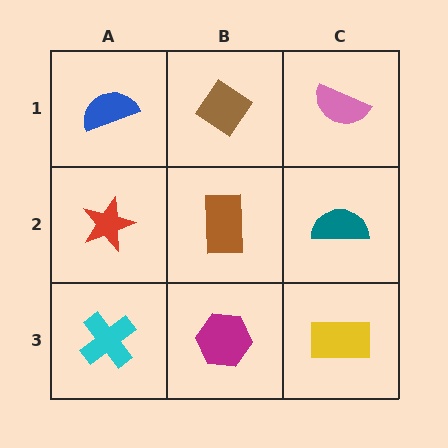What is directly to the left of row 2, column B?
A red star.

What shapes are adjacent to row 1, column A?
A red star (row 2, column A), a brown diamond (row 1, column B).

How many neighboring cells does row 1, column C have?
2.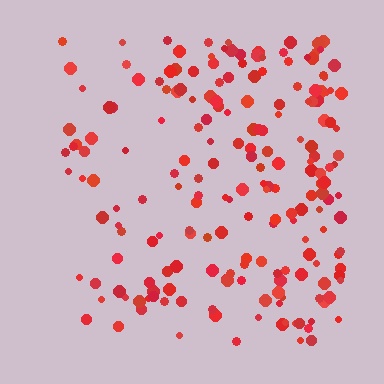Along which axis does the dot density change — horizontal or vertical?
Horizontal.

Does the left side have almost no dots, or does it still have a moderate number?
Still a moderate number, just noticeably fewer than the right.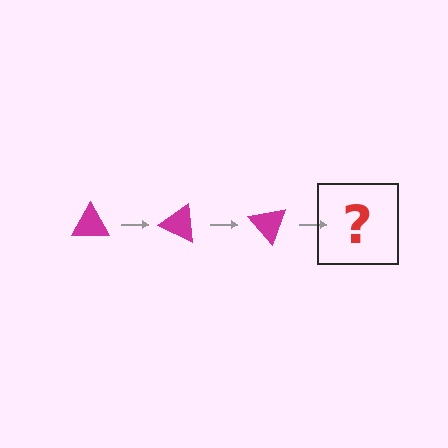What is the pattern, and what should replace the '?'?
The pattern is that the triangle rotates 25 degrees each step. The '?' should be a magenta triangle rotated 75 degrees.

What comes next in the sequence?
The next element should be a magenta triangle rotated 75 degrees.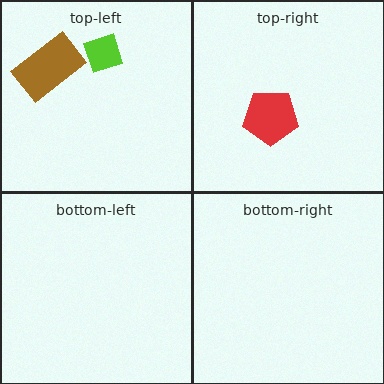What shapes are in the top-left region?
The brown rectangle, the lime diamond.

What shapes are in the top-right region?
The red pentagon.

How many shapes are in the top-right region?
1.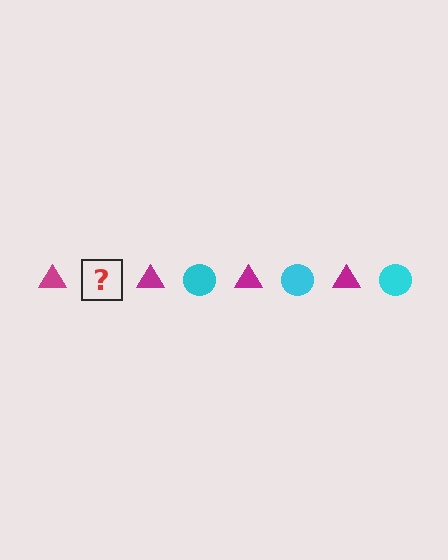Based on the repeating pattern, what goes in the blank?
The blank should be a cyan circle.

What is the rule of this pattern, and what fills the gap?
The rule is that the pattern alternates between magenta triangle and cyan circle. The gap should be filled with a cyan circle.